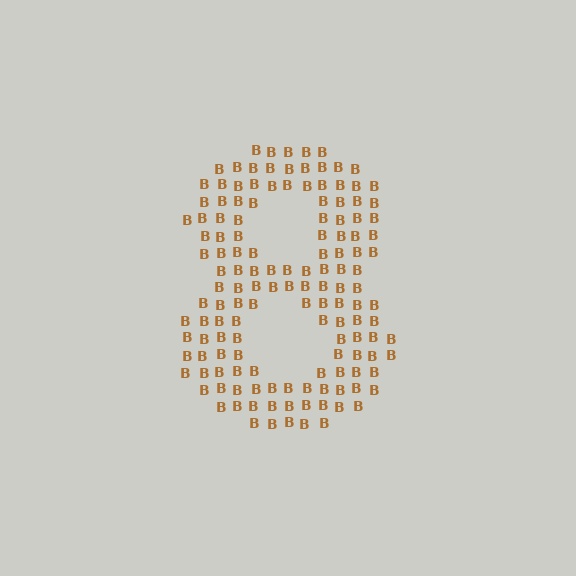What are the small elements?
The small elements are letter B's.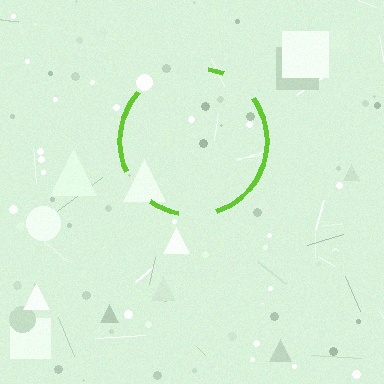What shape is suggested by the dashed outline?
The dashed outline suggests a circle.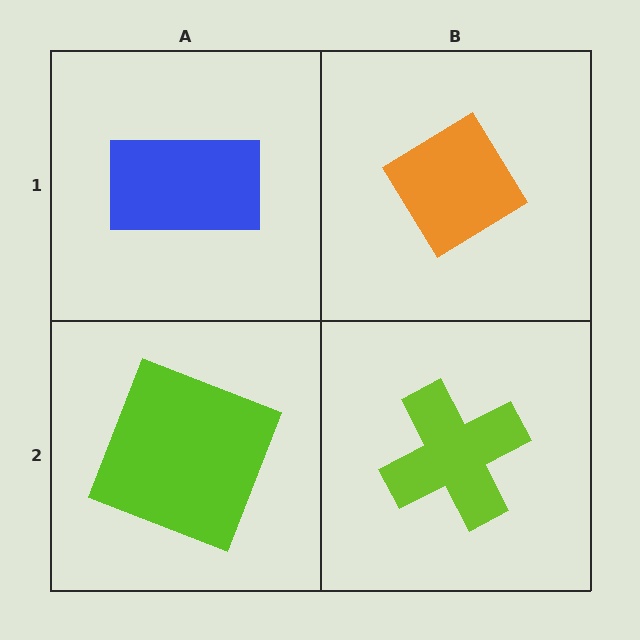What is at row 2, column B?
A lime cross.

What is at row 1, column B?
An orange diamond.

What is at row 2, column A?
A lime square.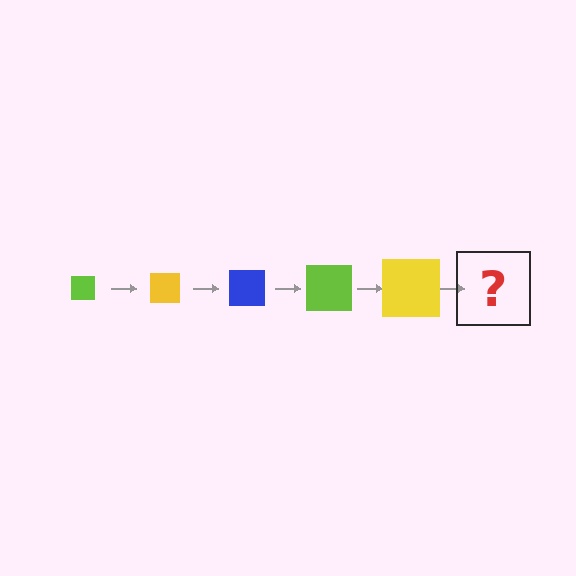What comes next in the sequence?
The next element should be a blue square, larger than the previous one.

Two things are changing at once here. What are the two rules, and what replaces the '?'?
The two rules are that the square grows larger each step and the color cycles through lime, yellow, and blue. The '?' should be a blue square, larger than the previous one.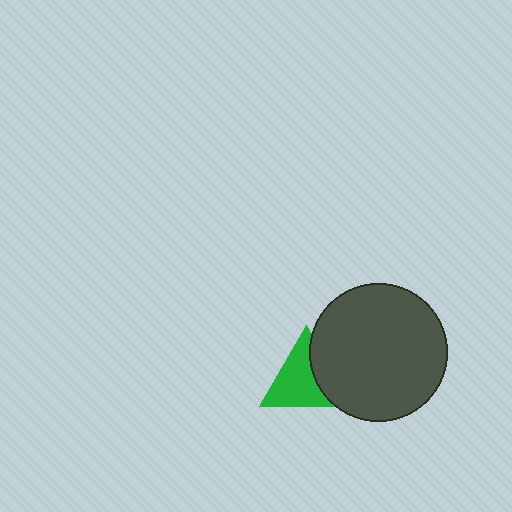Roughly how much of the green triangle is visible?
Most of it is visible (roughly 68%).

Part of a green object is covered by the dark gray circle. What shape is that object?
It is a triangle.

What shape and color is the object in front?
The object in front is a dark gray circle.